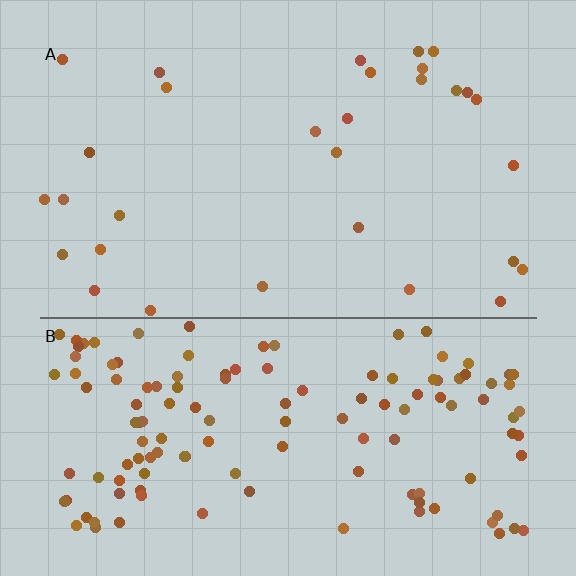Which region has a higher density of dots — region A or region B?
B (the bottom).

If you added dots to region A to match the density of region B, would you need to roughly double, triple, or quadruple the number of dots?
Approximately quadruple.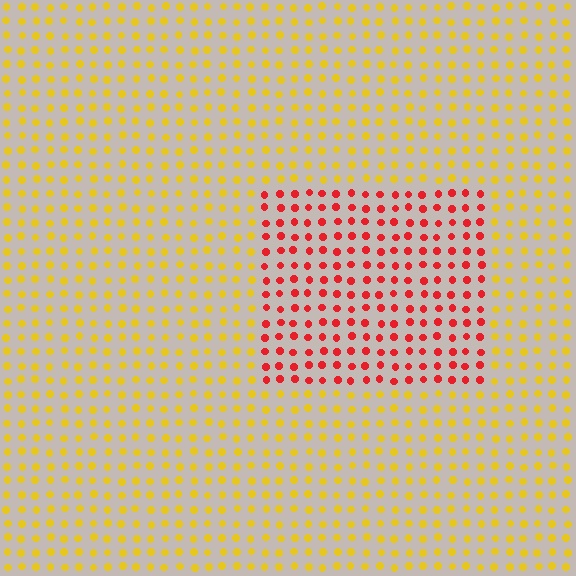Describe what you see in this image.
The image is filled with small yellow elements in a uniform arrangement. A rectangle-shaped region is visible where the elements are tinted to a slightly different hue, forming a subtle color boundary.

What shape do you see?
I see a rectangle.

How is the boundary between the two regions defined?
The boundary is defined purely by a slight shift in hue (about 54 degrees). Spacing, size, and orientation are identical on both sides.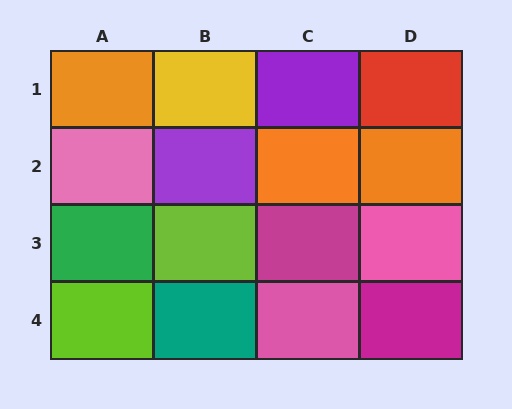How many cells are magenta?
2 cells are magenta.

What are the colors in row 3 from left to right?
Green, lime, magenta, pink.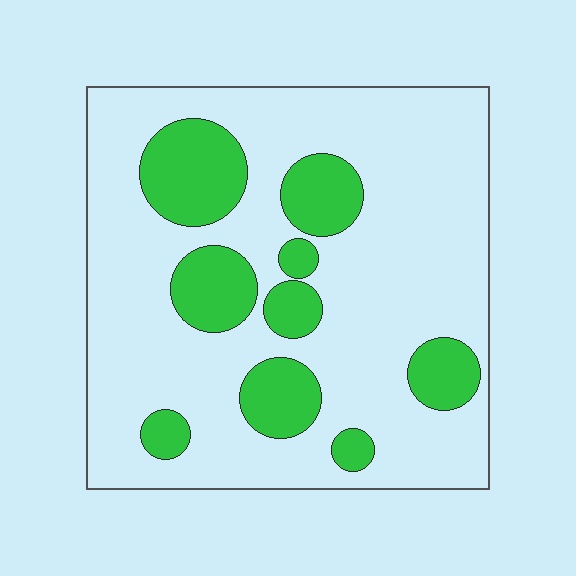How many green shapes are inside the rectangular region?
9.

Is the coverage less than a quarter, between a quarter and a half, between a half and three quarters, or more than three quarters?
Less than a quarter.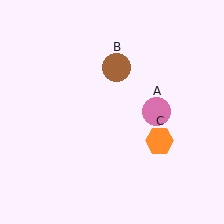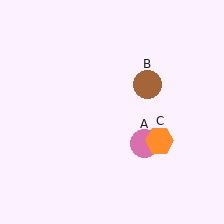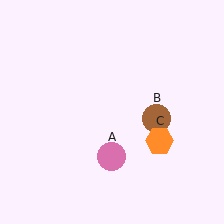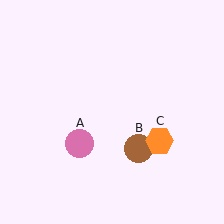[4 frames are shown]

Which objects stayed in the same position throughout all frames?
Orange hexagon (object C) remained stationary.